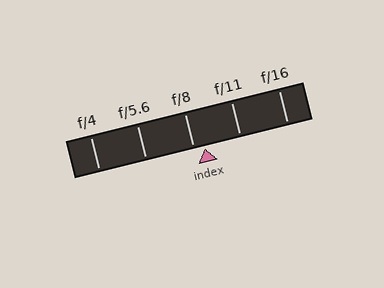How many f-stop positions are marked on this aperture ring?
There are 5 f-stop positions marked.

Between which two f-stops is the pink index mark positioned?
The index mark is between f/8 and f/11.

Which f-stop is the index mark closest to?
The index mark is closest to f/8.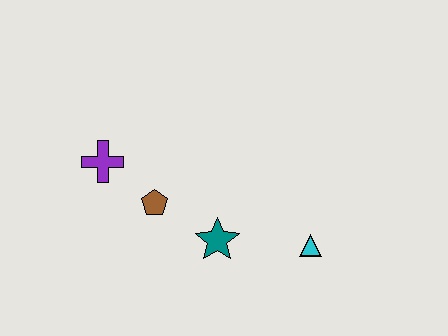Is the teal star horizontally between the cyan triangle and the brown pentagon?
Yes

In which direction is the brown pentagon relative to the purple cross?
The brown pentagon is to the right of the purple cross.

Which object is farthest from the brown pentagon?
The cyan triangle is farthest from the brown pentagon.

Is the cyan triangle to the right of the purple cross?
Yes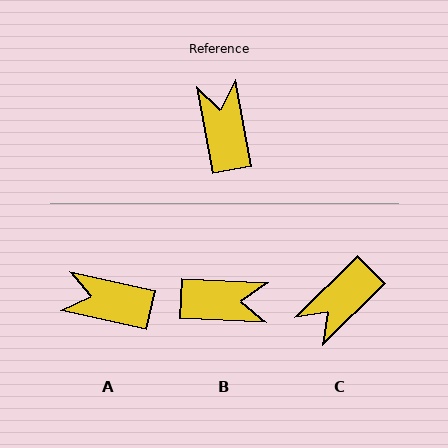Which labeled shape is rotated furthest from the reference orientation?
C, about 125 degrees away.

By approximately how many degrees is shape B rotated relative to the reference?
Approximately 103 degrees clockwise.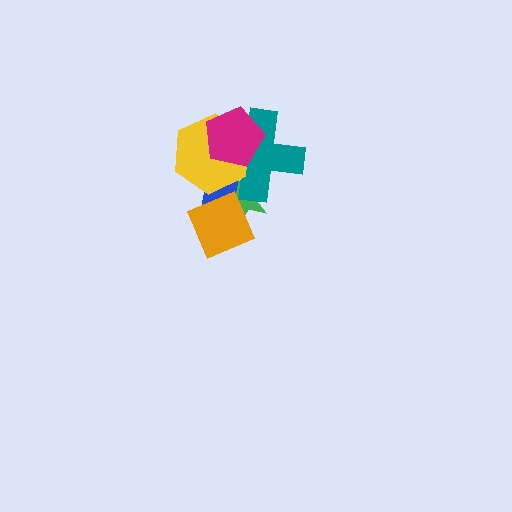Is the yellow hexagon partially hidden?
Yes, it is partially covered by another shape.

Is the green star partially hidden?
Yes, it is partially covered by another shape.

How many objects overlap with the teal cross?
4 objects overlap with the teal cross.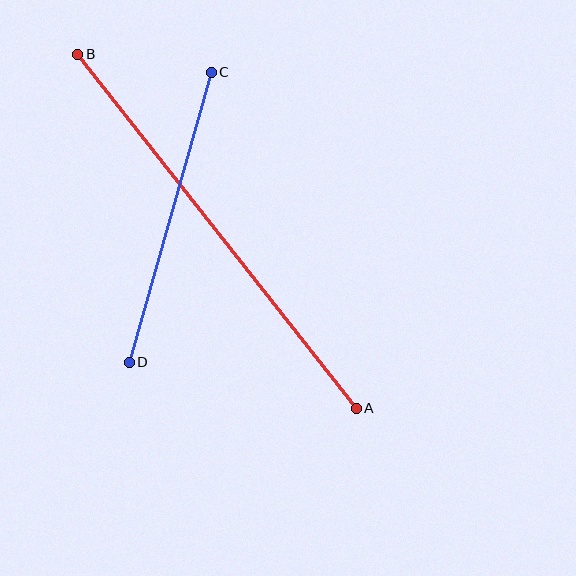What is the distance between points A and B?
The distance is approximately 450 pixels.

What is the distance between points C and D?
The distance is approximately 301 pixels.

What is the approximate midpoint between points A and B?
The midpoint is at approximately (217, 231) pixels.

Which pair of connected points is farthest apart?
Points A and B are farthest apart.